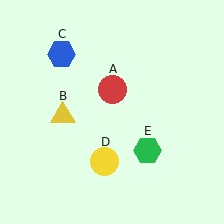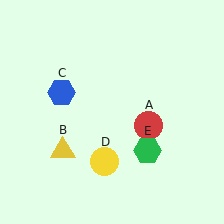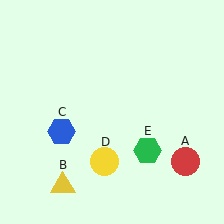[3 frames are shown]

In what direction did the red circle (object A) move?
The red circle (object A) moved down and to the right.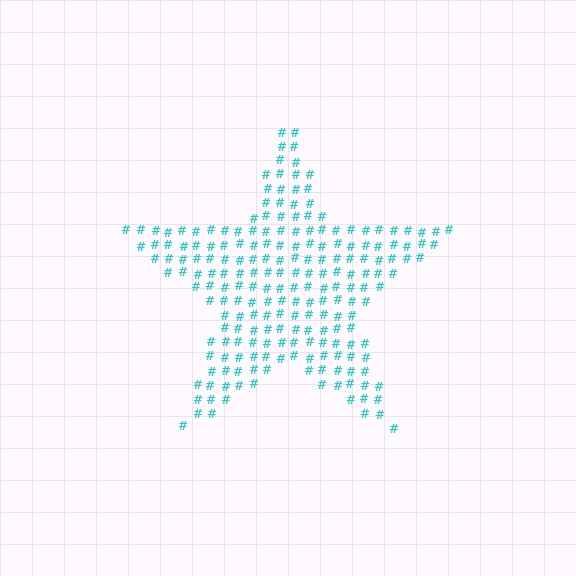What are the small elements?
The small elements are hash symbols.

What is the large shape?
The large shape is a star.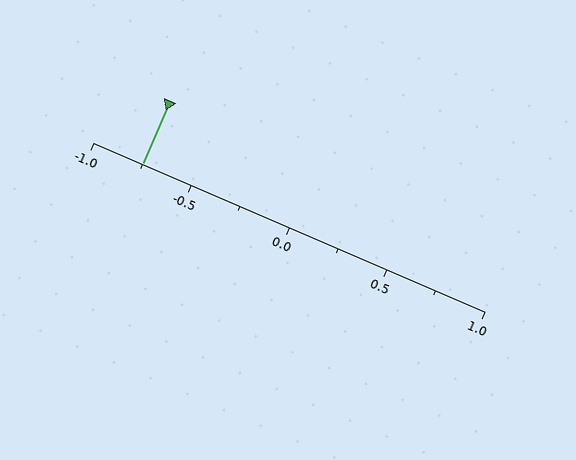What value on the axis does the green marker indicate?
The marker indicates approximately -0.75.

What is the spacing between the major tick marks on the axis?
The major ticks are spaced 0.5 apart.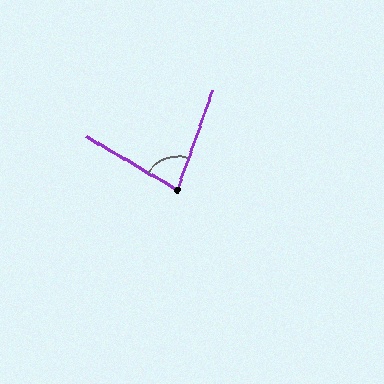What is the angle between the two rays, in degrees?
Approximately 79 degrees.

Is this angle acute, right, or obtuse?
It is acute.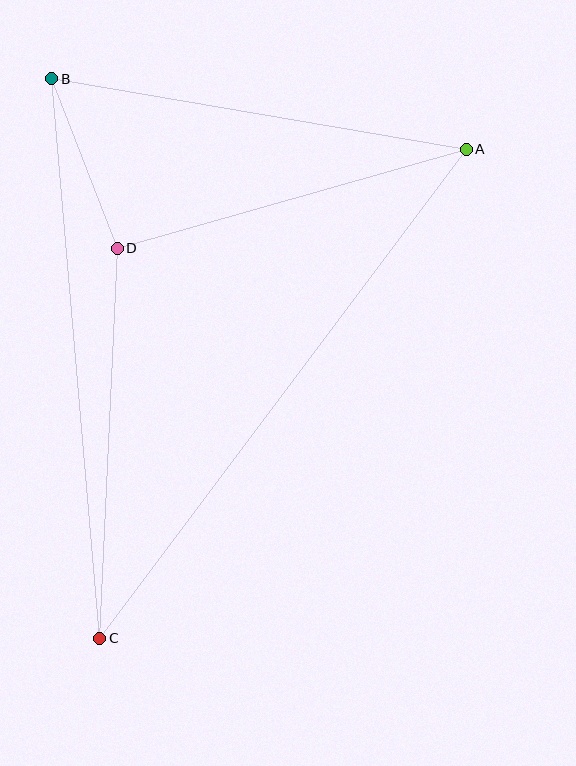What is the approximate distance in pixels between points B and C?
The distance between B and C is approximately 562 pixels.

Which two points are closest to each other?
Points B and D are closest to each other.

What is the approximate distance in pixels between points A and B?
The distance between A and B is approximately 421 pixels.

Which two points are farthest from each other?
Points A and C are farthest from each other.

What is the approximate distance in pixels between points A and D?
The distance between A and D is approximately 363 pixels.